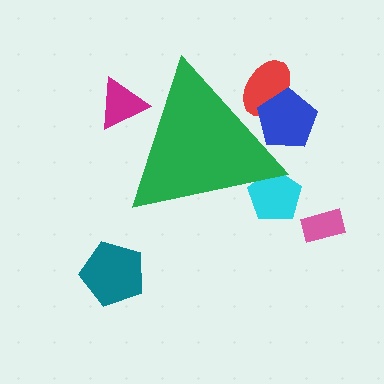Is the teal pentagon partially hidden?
No, the teal pentagon is fully visible.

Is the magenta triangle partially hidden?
Yes, the magenta triangle is partially hidden behind the green triangle.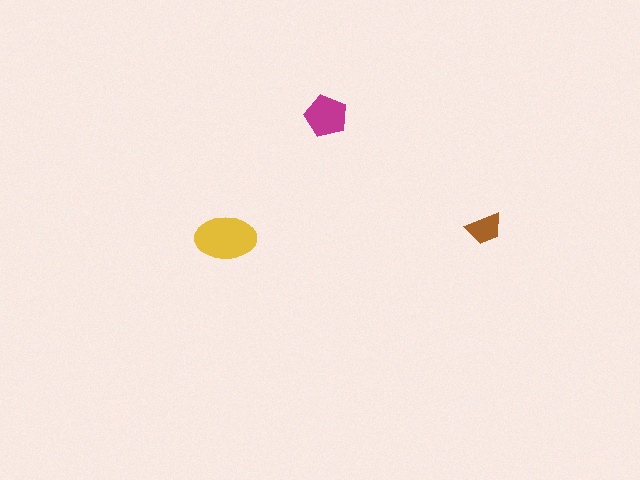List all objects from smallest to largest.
The brown trapezoid, the magenta pentagon, the yellow ellipse.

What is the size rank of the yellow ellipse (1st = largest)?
1st.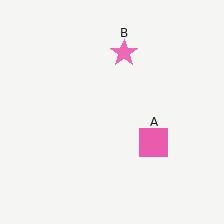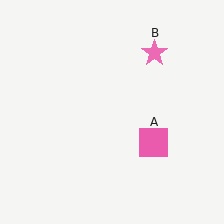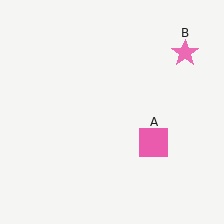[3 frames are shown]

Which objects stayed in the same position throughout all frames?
Pink square (object A) remained stationary.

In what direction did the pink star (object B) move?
The pink star (object B) moved right.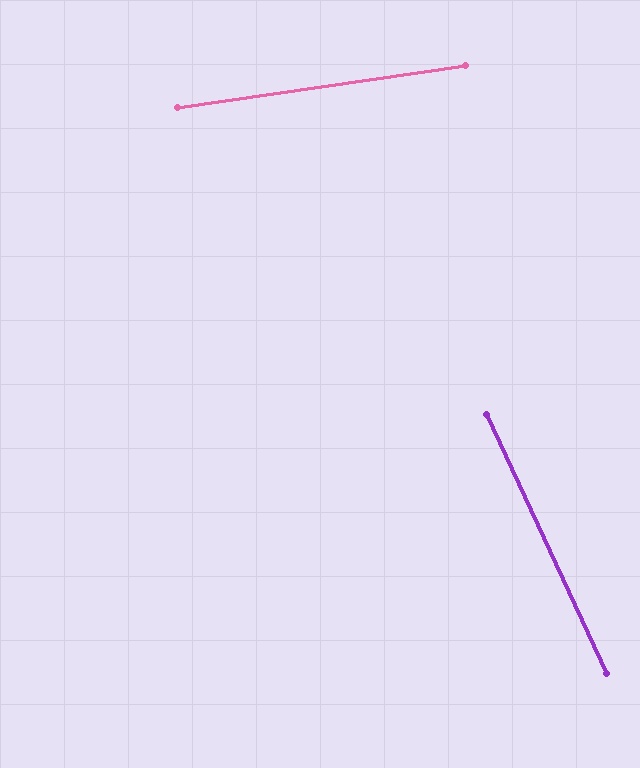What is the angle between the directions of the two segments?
Approximately 73 degrees.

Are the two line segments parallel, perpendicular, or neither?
Neither parallel nor perpendicular — they differ by about 73°.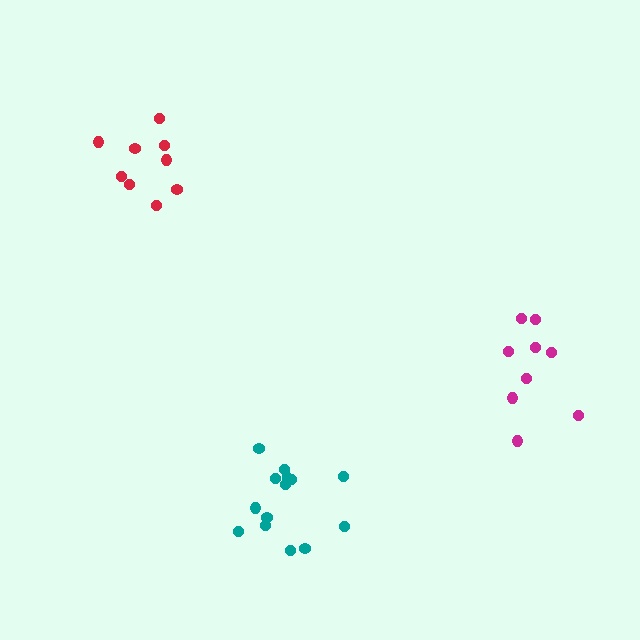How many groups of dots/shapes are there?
There are 3 groups.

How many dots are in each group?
Group 1: 14 dots, Group 2: 9 dots, Group 3: 9 dots (32 total).